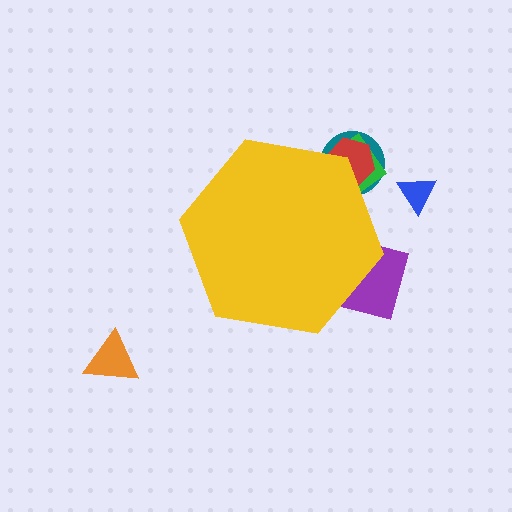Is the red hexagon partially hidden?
Yes, the red hexagon is partially hidden behind the yellow hexagon.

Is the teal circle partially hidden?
Yes, the teal circle is partially hidden behind the yellow hexagon.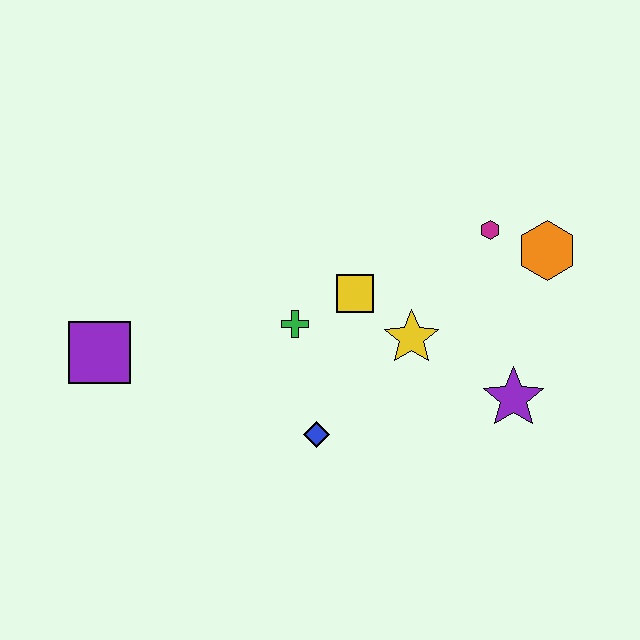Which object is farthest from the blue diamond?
The orange hexagon is farthest from the blue diamond.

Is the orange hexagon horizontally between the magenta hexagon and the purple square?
No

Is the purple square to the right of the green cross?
No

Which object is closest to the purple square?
The green cross is closest to the purple square.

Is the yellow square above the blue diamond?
Yes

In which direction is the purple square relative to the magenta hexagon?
The purple square is to the left of the magenta hexagon.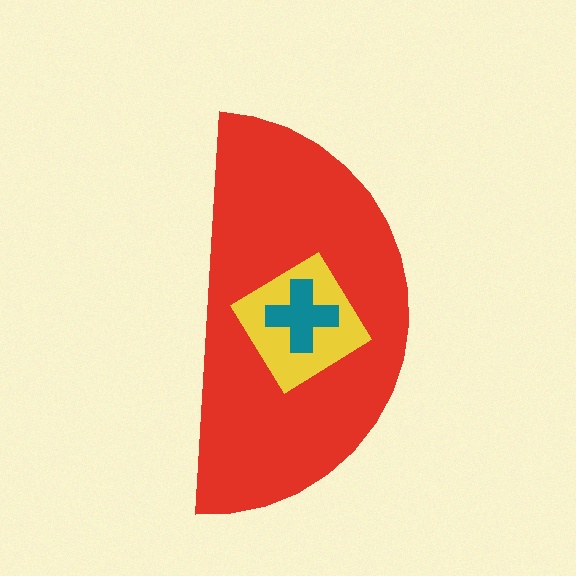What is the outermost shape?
The red semicircle.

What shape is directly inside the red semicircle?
The yellow diamond.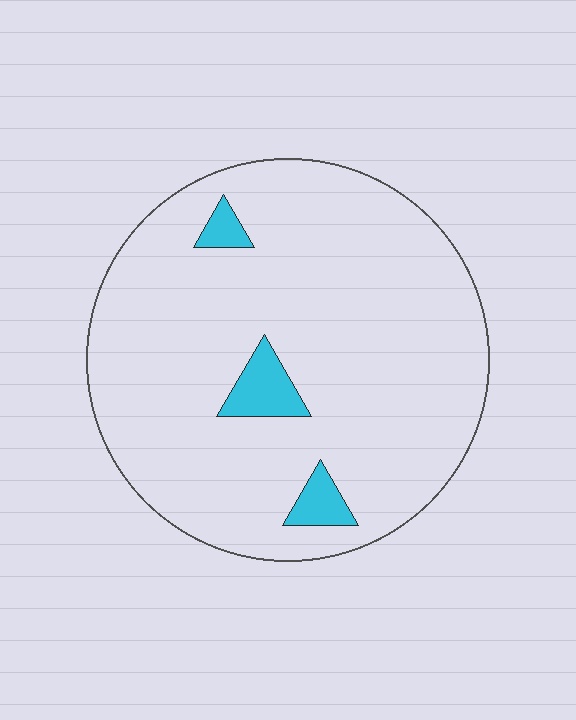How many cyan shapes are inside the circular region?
3.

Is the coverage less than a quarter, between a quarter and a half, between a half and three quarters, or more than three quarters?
Less than a quarter.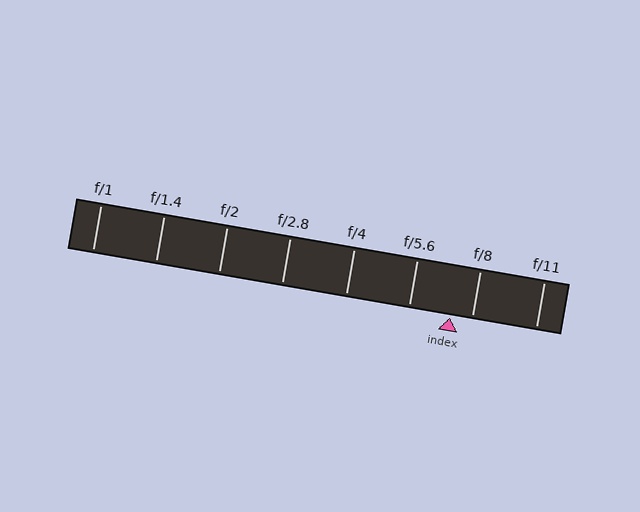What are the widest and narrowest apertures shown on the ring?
The widest aperture shown is f/1 and the narrowest is f/11.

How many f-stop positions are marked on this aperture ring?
There are 8 f-stop positions marked.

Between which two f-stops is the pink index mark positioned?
The index mark is between f/5.6 and f/8.